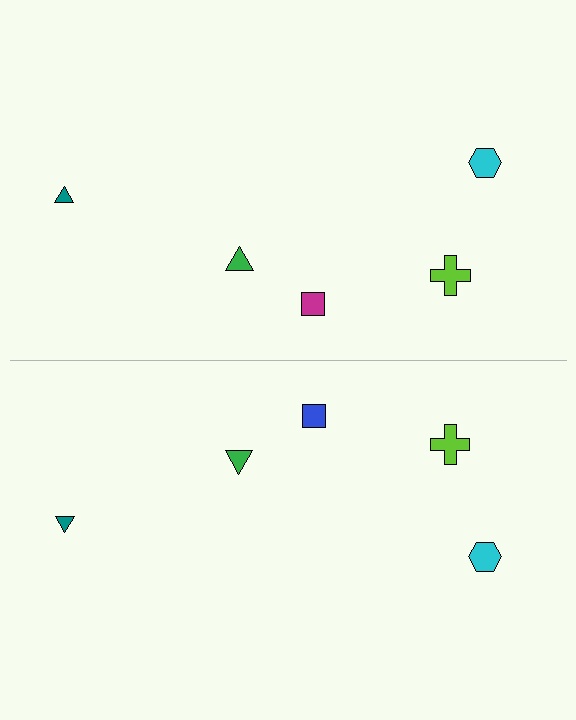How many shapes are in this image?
There are 10 shapes in this image.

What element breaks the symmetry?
The blue square on the bottom side breaks the symmetry — its mirror counterpart is magenta.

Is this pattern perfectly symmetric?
No, the pattern is not perfectly symmetric. The blue square on the bottom side breaks the symmetry — its mirror counterpart is magenta.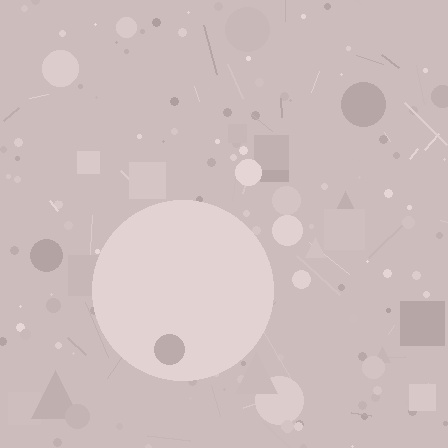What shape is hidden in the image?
A circle is hidden in the image.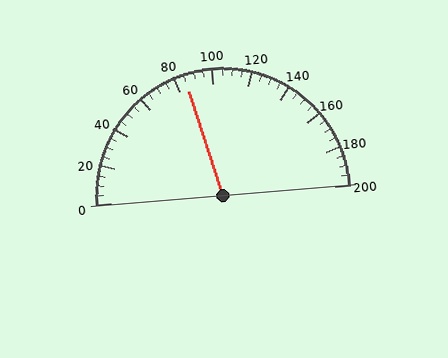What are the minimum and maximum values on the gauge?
The gauge ranges from 0 to 200.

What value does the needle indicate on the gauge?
The needle indicates approximately 85.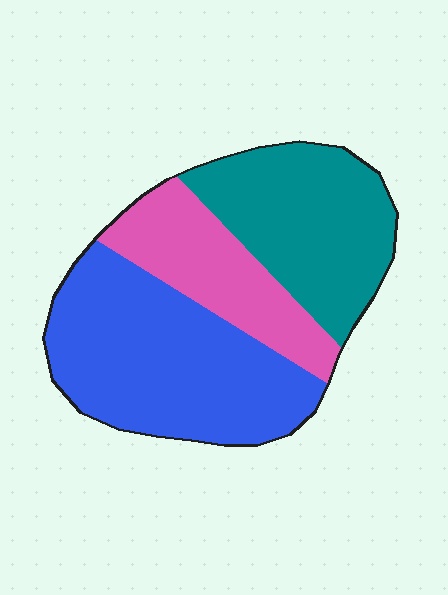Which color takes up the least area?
Pink, at roughly 25%.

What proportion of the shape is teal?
Teal takes up about one third (1/3) of the shape.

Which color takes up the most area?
Blue, at roughly 45%.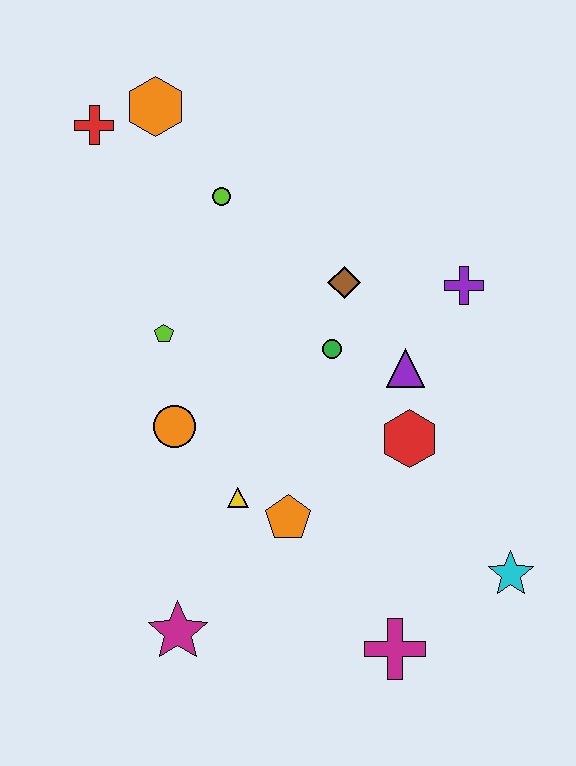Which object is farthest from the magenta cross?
The red cross is farthest from the magenta cross.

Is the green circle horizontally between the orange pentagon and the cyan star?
Yes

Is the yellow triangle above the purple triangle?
No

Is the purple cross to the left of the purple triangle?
No